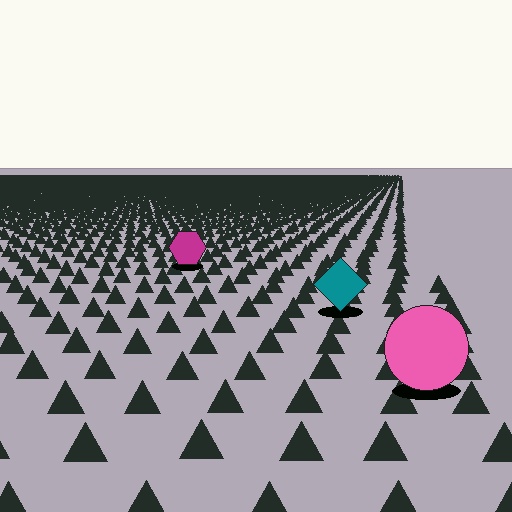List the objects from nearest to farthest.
From nearest to farthest: the pink circle, the teal diamond, the magenta hexagon.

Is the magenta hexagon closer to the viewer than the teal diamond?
No. The teal diamond is closer — you can tell from the texture gradient: the ground texture is coarser near it.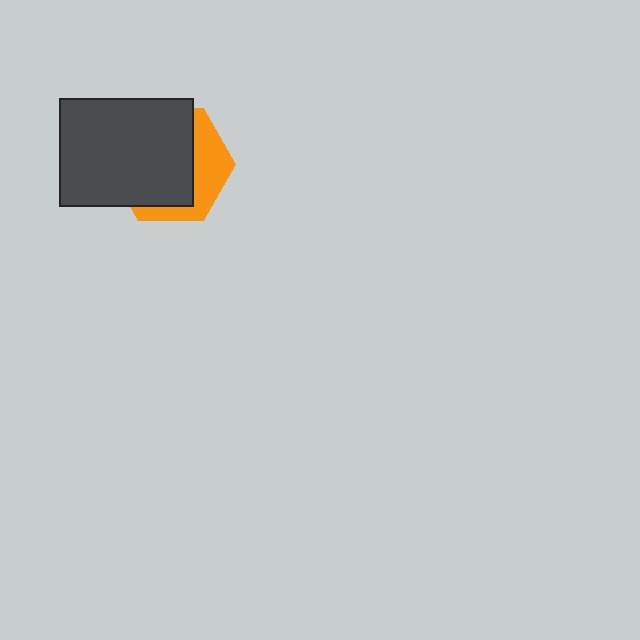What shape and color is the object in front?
The object in front is a dark gray rectangle.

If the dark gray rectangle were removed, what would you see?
You would see the complete orange hexagon.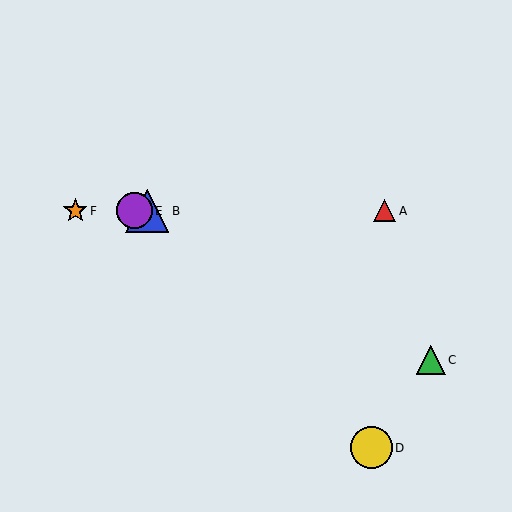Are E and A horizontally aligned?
Yes, both are at y≈211.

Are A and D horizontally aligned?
No, A is at y≈211 and D is at y≈448.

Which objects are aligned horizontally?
Objects A, B, E, F are aligned horizontally.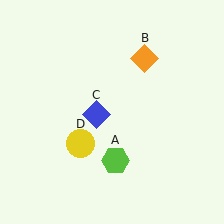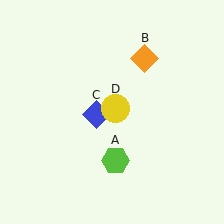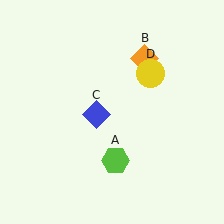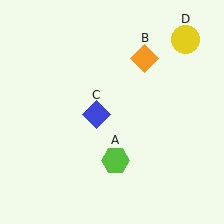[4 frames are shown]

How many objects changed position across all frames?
1 object changed position: yellow circle (object D).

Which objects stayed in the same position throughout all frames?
Lime hexagon (object A) and orange diamond (object B) and blue diamond (object C) remained stationary.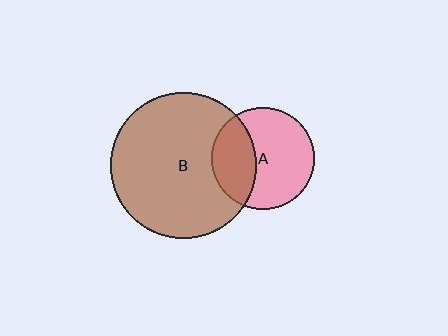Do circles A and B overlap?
Yes.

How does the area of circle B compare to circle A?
Approximately 2.0 times.